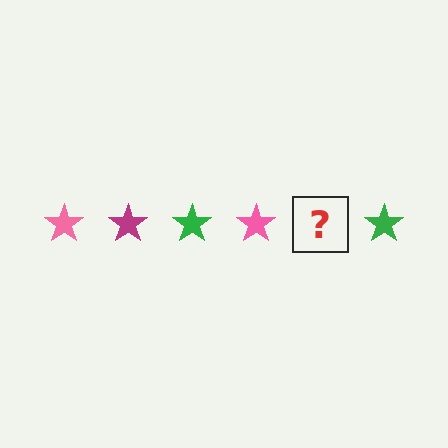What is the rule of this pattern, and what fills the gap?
The rule is that the pattern cycles through pink, magenta, green stars. The gap should be filled with a magenta star.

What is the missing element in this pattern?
The missing element is a magenta star.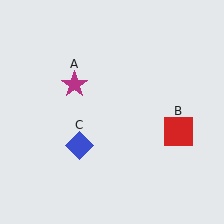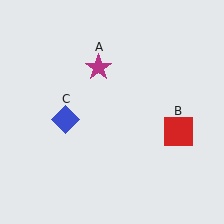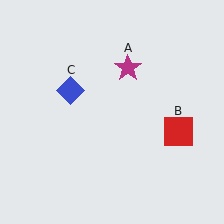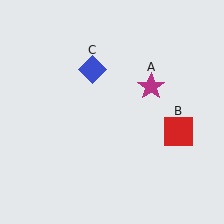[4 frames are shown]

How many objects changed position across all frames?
2 objects changed position: magenta star (object A), blue diamond (object C).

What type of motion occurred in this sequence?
The magenta star (object A), blue diamond (object C) rotated clockwise around the center of the scene.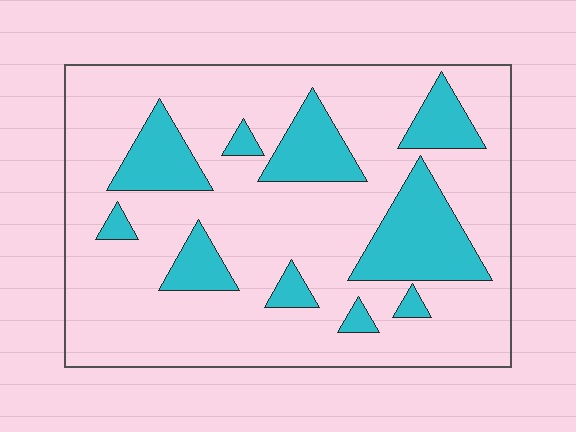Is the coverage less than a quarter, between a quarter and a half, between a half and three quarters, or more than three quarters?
Less than a quarter.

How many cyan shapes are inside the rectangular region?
10.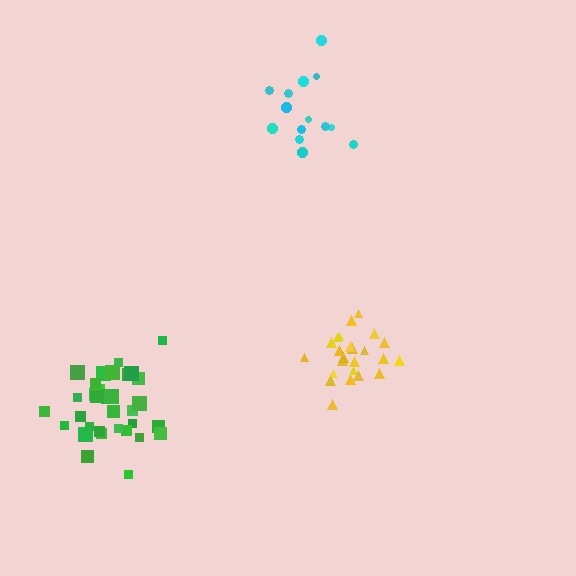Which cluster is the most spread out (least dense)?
Cyan.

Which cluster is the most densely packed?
Yellow.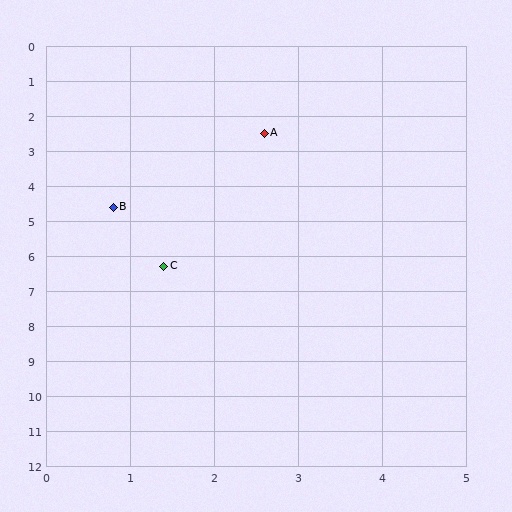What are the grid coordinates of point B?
Point B is at approximately (0.8, 4.6).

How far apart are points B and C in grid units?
Points B and C are about 1.8 grid units apart.